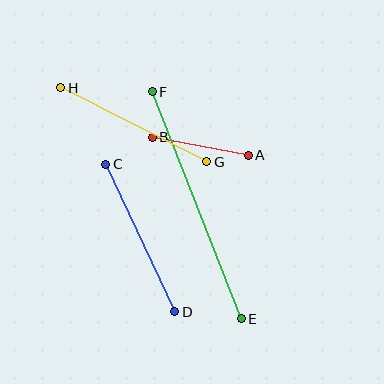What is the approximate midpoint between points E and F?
The midpoint is at approximately (197, 205) pixels.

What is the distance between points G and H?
The distance is approximately 164 pixels.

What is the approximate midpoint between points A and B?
The midpoint is at approximately (200, 146) pixels.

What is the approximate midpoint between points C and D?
The midpoint is at approximately (140, 238) pixels.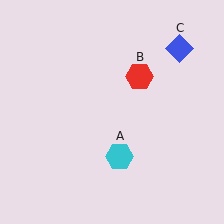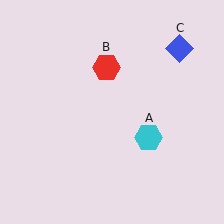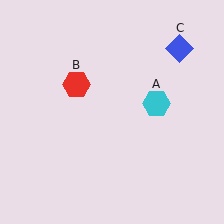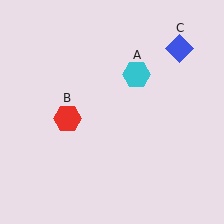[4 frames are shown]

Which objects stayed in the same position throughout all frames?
Blue diamond (object C) remained stationary.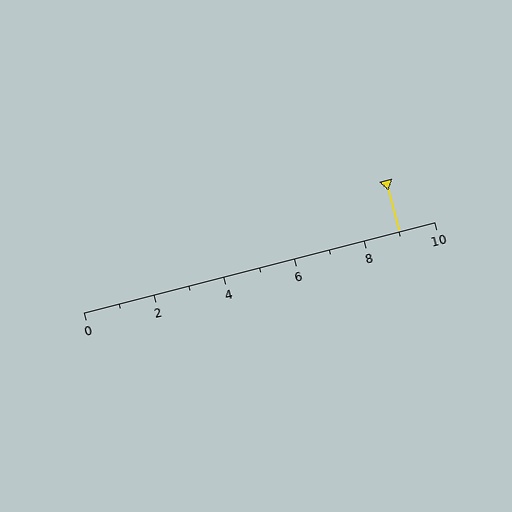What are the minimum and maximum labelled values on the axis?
The axis runs from 0 to 10.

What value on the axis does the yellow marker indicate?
The marker indicates approximately 9.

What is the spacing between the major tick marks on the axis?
The major ticks are spaced 2 apart.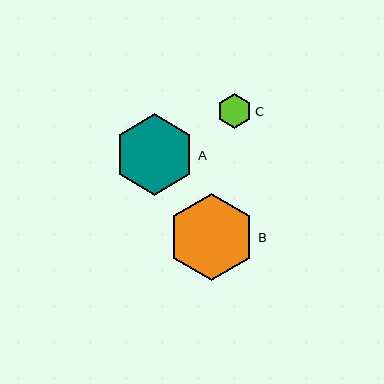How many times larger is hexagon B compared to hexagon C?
Hexagon B is approximately 2.5 times the size of hexagon C.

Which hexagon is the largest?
Hexagon B is the largest with a size of approximately 87 pixels.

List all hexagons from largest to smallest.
From largest to smallest: B, A, C.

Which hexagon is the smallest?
Hexagon C is the smallest with a size of approximately 35 pixels.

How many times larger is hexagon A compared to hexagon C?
Hexagon A is approximately 2.3 times the size of hexagon C.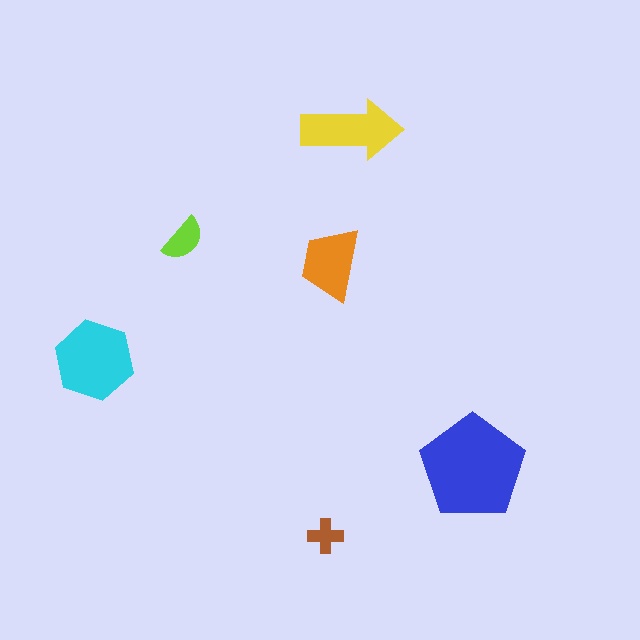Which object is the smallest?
The brown cross.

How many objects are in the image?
There are 6 objects in the image.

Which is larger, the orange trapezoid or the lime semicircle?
The orange trapezoid.